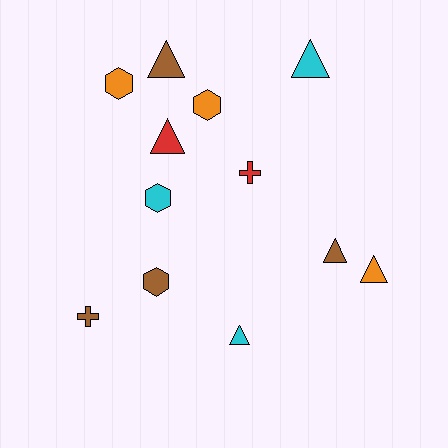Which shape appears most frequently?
Triangle, with 6 objects.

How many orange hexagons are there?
There are 2 orange hexagons.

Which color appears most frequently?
Brown, with 4 objects.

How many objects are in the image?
There are 12 objects.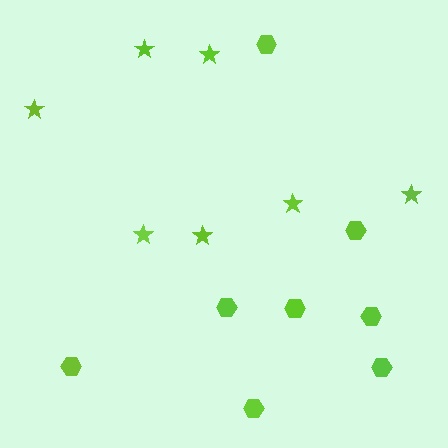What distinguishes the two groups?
There are 2 groups: one group of stars (7) and one group of hexagons (8).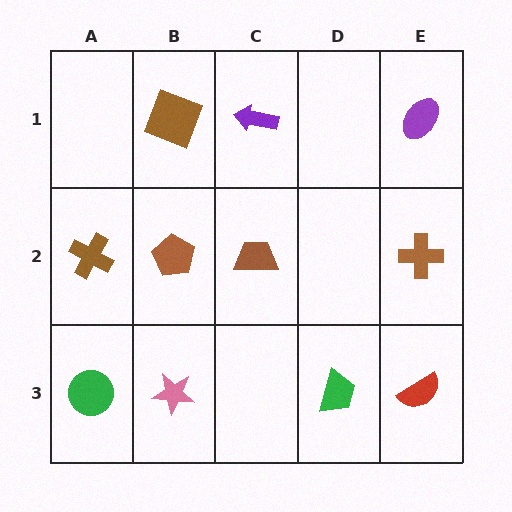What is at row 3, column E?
A red semicircle.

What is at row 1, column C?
A purple arrow.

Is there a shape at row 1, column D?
No, that cell is empty.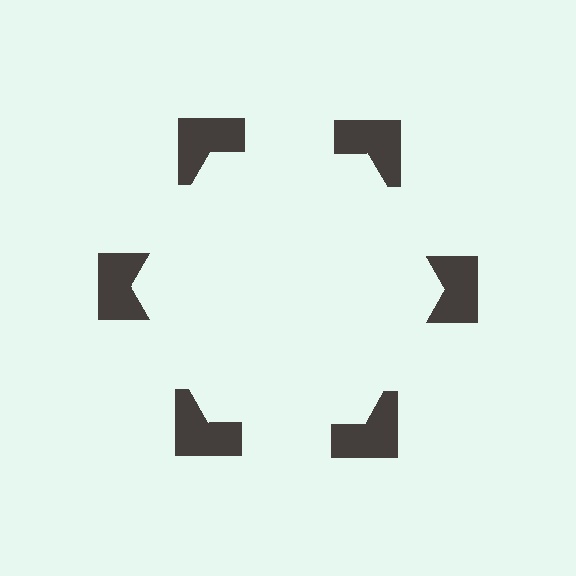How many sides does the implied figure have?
6 sides.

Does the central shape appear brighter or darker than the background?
It typically appears slightly brighter than the background, even though no actual brightness change is drawn.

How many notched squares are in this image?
There are 6 — one at each vertex of the illusory hexagon.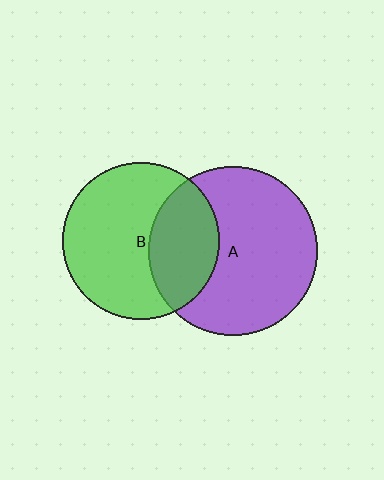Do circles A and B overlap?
Yes.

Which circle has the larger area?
Circle A (purple).